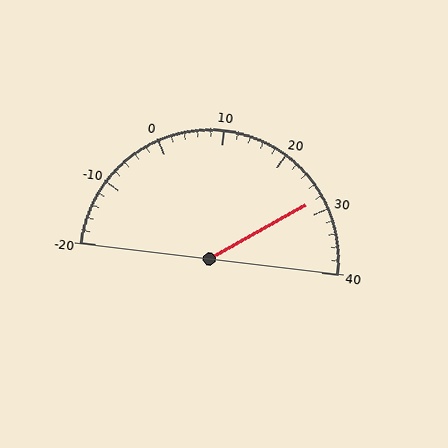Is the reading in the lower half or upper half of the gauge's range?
The reading is in the upper half of the range (-20 to 40).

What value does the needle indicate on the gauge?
The needle indicates approximately 28.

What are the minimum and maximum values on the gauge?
The gauge ranges from -20 to 40.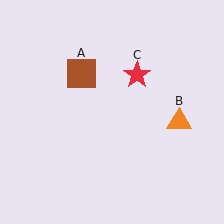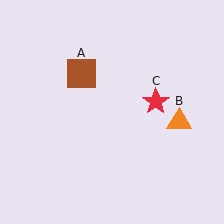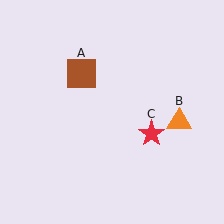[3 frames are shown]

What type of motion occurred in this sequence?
The red star (object C) rotated clockwise around the center of the scene.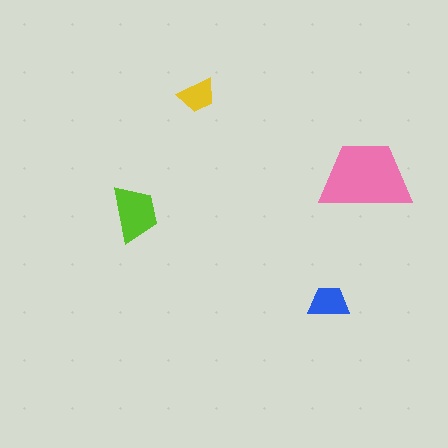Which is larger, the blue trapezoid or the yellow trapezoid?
The blue one.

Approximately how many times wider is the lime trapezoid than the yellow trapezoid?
About 1.5 times wider.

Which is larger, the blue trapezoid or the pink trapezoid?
The pink one.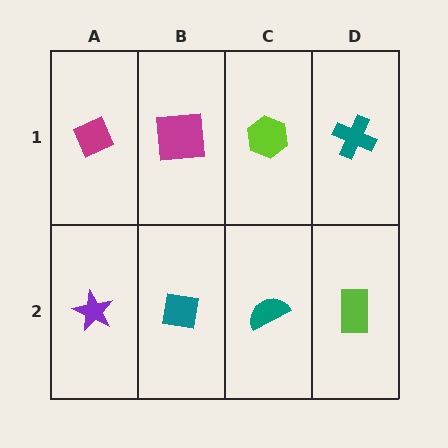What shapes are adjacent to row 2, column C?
A lime hexagon (row 1, column C), a teal square (row 2, column B), a lime rectangle (row 2, column D).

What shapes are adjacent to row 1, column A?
A purple star (row 2, column A), a magenta square (row 1, column B).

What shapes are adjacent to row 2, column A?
A magenta diamond (row 1, column A), a teal square (row 2, column B).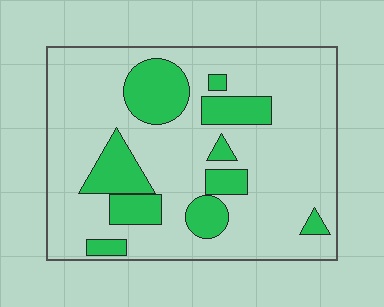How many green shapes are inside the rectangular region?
10.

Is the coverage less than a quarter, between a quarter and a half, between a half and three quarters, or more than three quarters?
Less than a quarter.